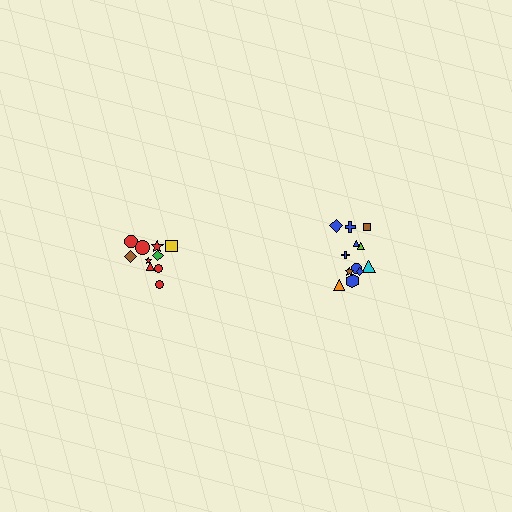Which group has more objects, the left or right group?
The right group.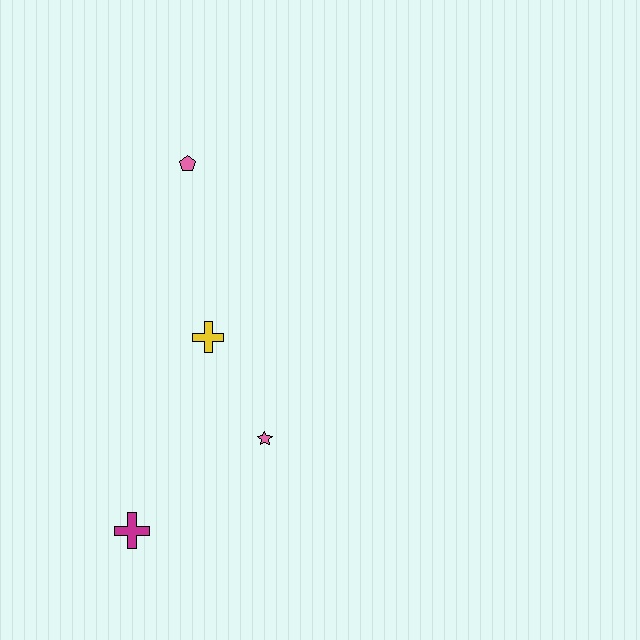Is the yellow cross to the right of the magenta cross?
Yes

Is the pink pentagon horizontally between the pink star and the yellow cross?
No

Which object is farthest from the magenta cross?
The pink pentagon is farthest from the magenta cross.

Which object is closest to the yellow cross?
The pink star is closest to the yellow cross.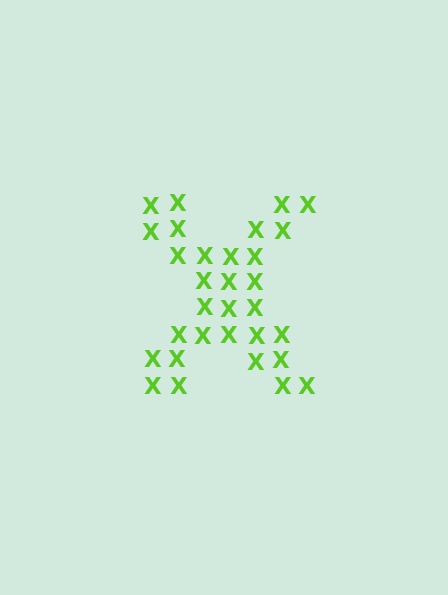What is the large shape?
The large shape is the letter X.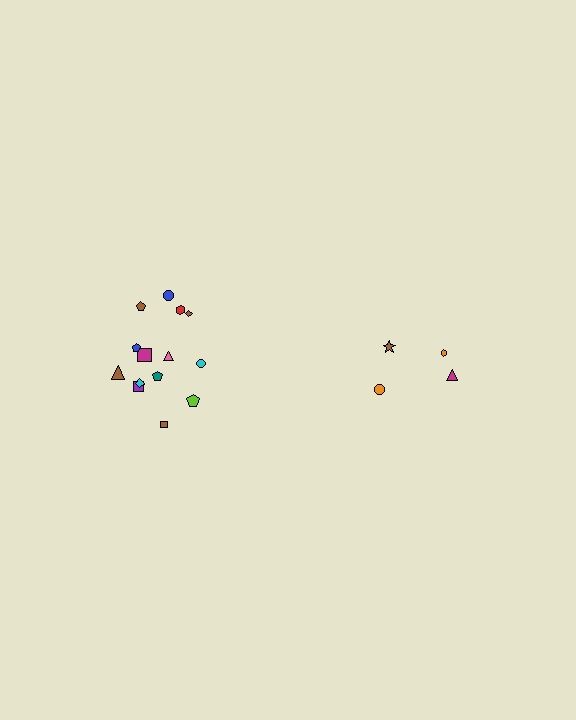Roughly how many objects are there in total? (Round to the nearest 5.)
Roughly 20 objects in total.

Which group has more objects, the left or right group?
The left group.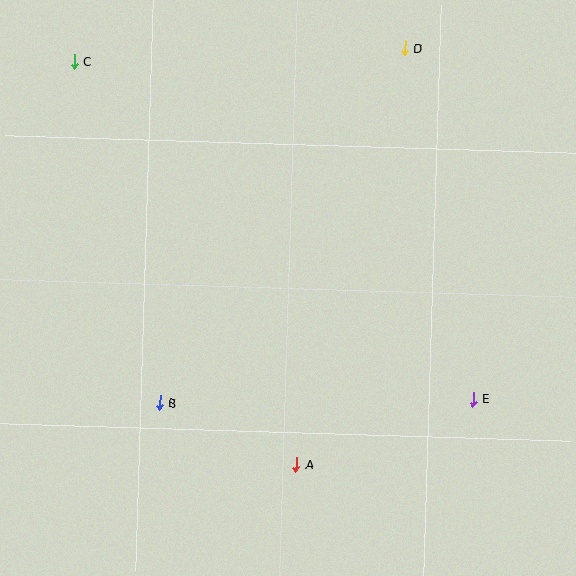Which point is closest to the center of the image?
Point B at (160, 403) is closest to the center.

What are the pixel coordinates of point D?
Point D is at (405, 48).